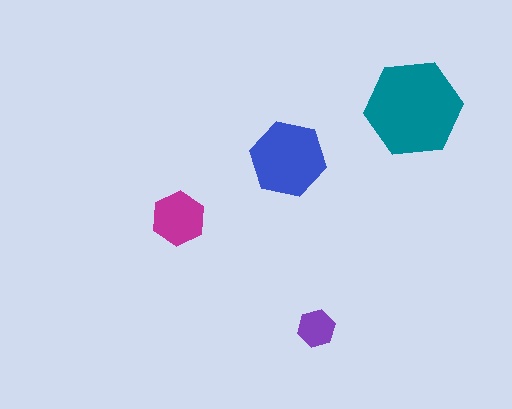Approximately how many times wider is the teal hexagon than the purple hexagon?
About 2.5 times wider.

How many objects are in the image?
There are 4 objects in the image.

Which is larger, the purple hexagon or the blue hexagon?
The blue one.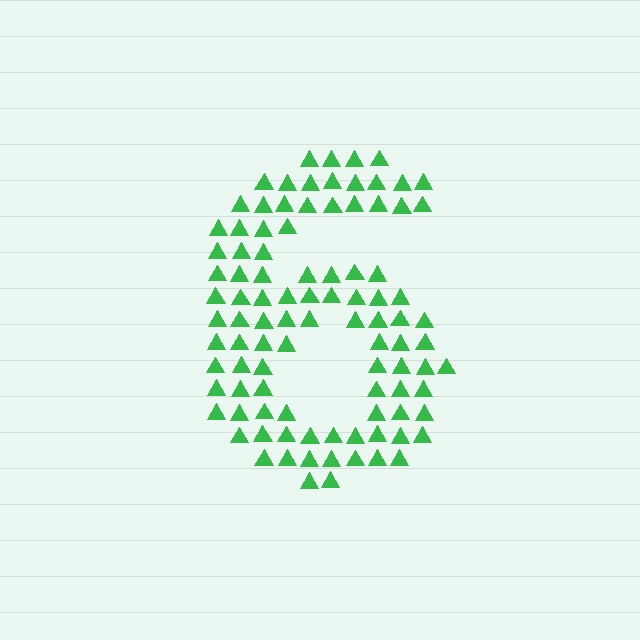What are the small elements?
The small elements are triangles.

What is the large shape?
The large shape is the digit 6.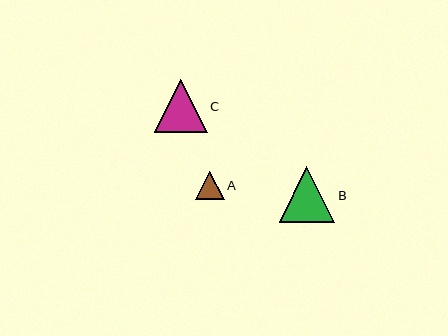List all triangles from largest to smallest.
From largest to smallest: B, C, A.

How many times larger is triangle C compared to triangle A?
Triangle C is approximately 1.9 times the size of triangle A.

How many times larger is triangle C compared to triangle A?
Triangle C is approximately 1.9 times the size of triangle A.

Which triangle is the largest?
Triangle B is the largest with a size of approximately 56 pixels.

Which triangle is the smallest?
Triangle A is the smallest with a size of approximately 28 pixels.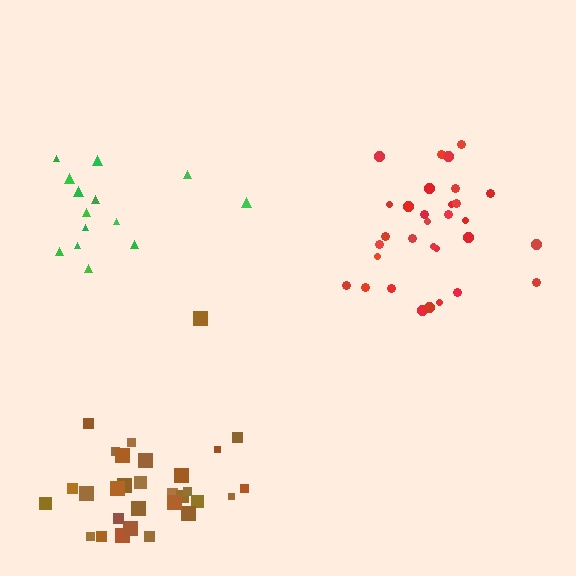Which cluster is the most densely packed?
Red.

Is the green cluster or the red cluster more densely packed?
Red.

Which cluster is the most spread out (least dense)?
Green.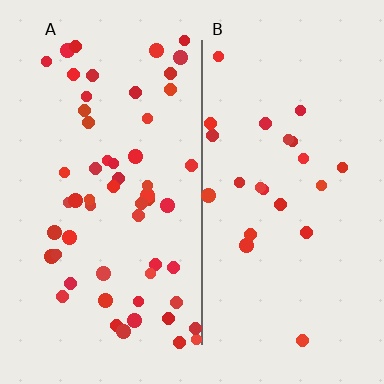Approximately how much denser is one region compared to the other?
Approximately 2.4× — region A over region B.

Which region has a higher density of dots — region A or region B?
A (the left).